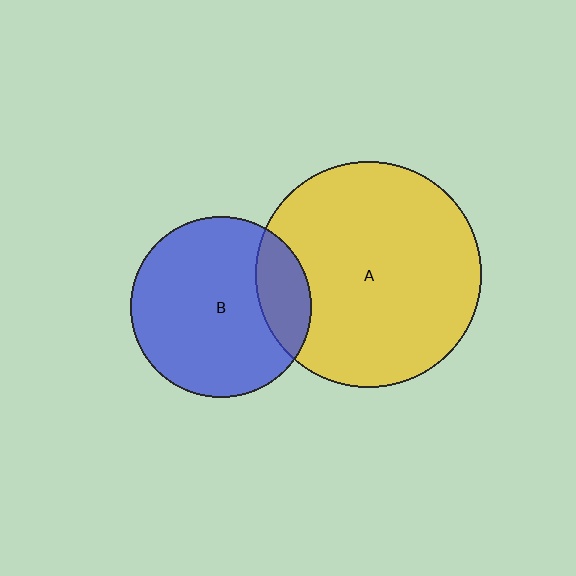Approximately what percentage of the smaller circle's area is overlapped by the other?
Approximately 20%.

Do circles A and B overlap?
Yes.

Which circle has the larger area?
Circle A (yellow).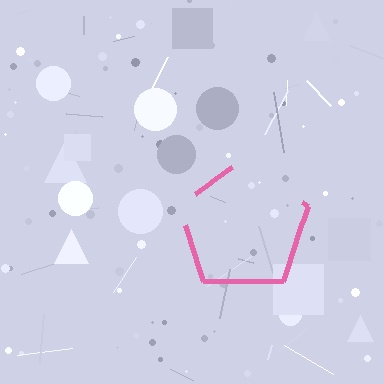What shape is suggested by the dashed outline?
The dashed outline suggests a pentagon.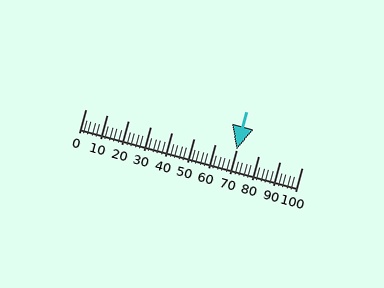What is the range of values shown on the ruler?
The ruler shows values from 0 to 100.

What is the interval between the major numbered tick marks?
The major tick marks are spaced 10 units apart.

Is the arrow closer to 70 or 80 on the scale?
The arrow is closer to 70.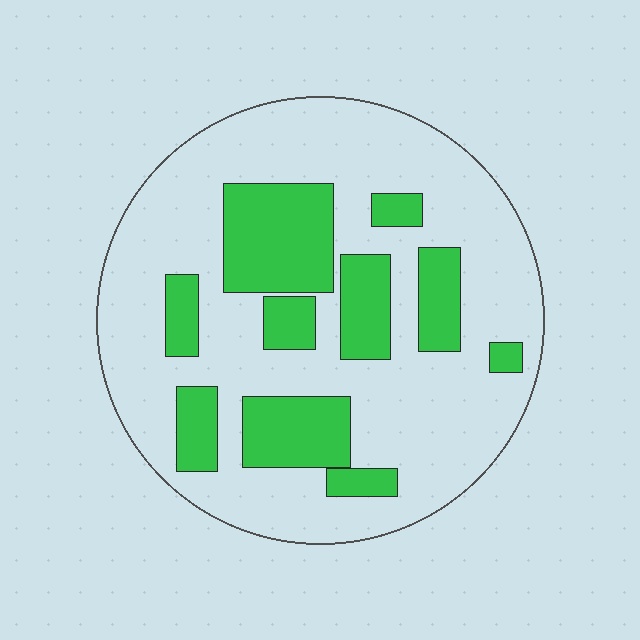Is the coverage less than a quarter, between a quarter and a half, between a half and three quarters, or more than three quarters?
Between a quarter and a half.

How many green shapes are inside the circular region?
10.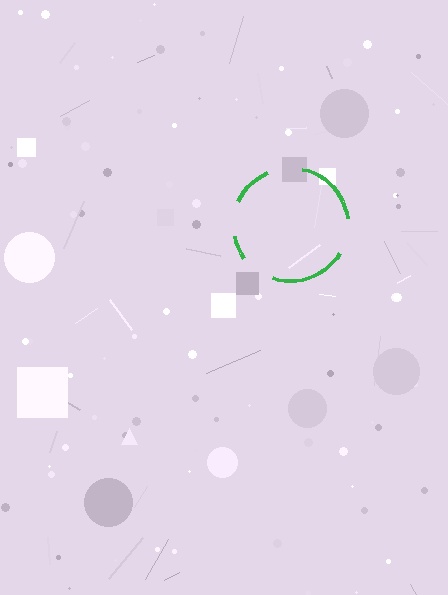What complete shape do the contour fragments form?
The contour fragments form a circle.